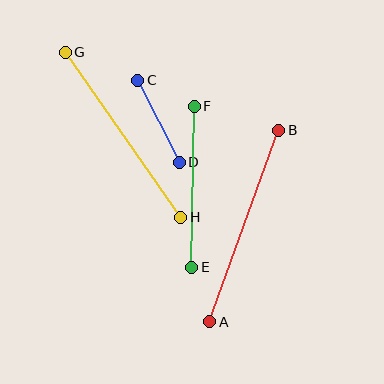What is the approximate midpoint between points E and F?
The midpoint is at approximately (193, 187) pixels.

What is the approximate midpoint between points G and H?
The midpoint is at approximately (123, 135) pixels.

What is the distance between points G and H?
The distance is approximately 202 pixels.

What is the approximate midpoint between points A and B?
The midpoint is at approximately (244, 226) pixels.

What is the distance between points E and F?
The distance is approximately 161 pixels.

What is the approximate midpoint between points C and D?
The midpoint is at approximately (159, 121) pixels.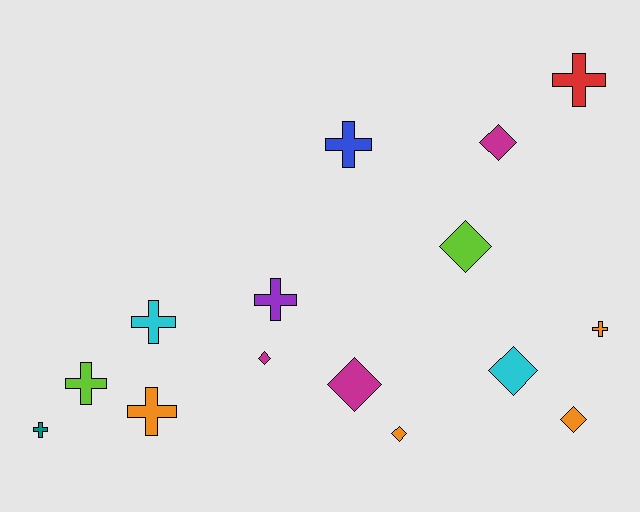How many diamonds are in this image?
There are 7 diamonds.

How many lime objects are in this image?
There are 2 lime objects.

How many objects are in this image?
There are 15 objects.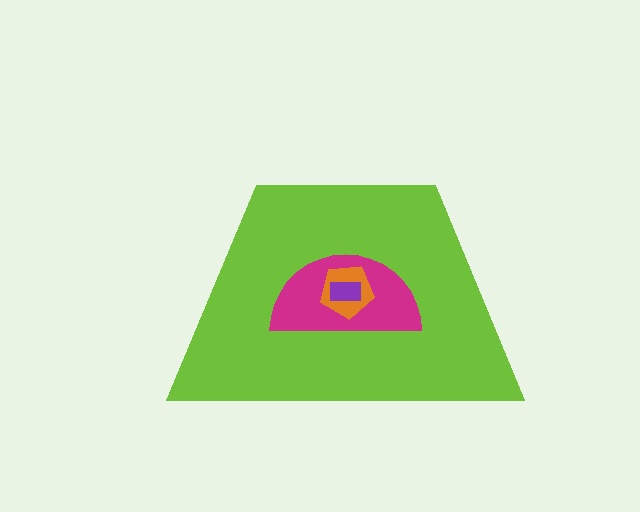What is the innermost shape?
The purple rectangle.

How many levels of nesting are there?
4.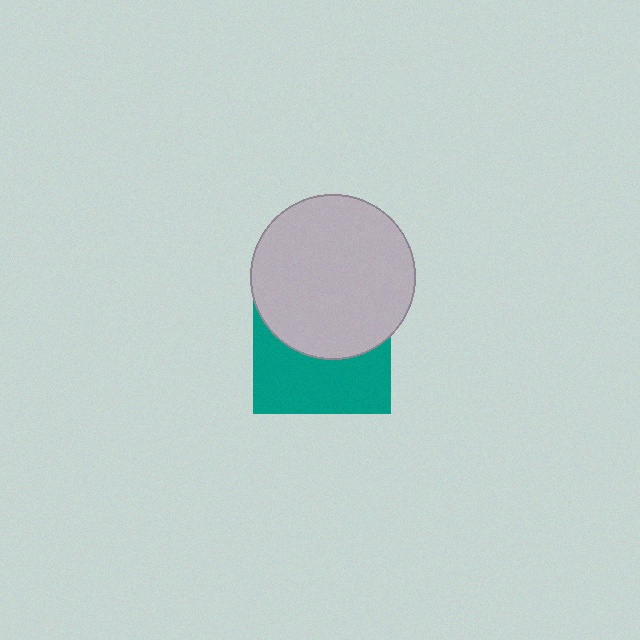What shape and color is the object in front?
The object in front is a light gray circle.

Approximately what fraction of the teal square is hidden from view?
Roughly 52% of the teal square is hidden behind the light gray circle.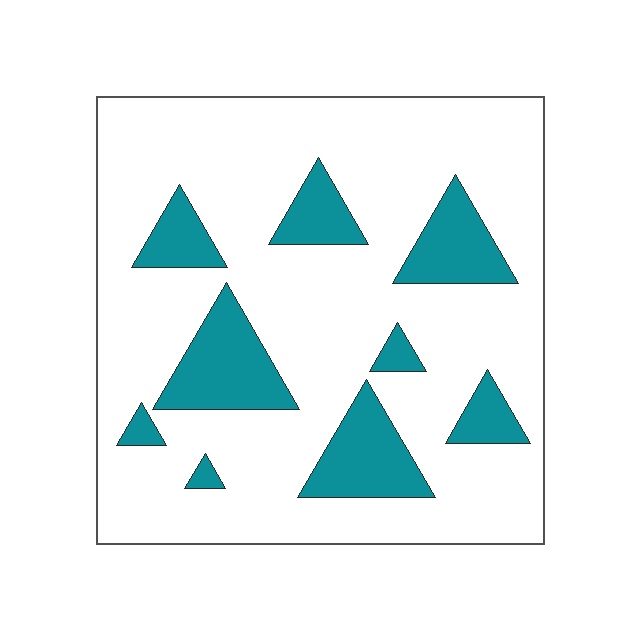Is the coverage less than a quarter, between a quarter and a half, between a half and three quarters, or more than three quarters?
Less than a quarter.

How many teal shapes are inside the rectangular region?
9.